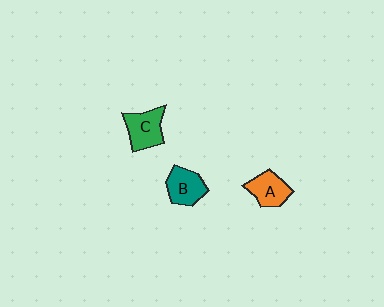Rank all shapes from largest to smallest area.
From largest to smallest: C (green), B (teal), A (orange).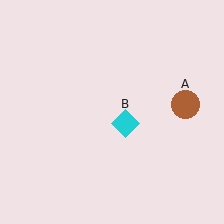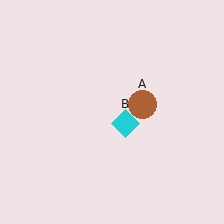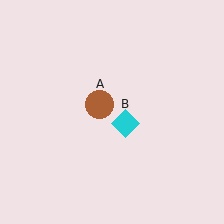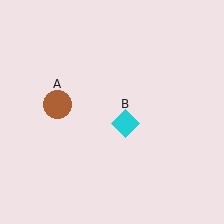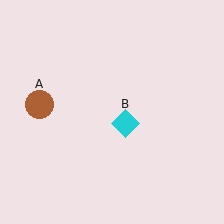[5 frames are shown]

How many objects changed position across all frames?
1 object changed position: brown circle (object A).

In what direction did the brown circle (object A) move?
The brown circle (object A) moved left.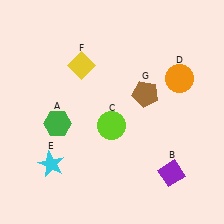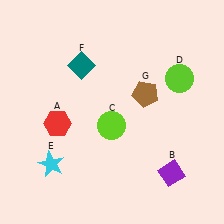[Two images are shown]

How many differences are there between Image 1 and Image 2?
There are 3 differences between the two images.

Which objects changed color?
A changed from green to red. D changed from orange to lime. F changed from yellow to teal.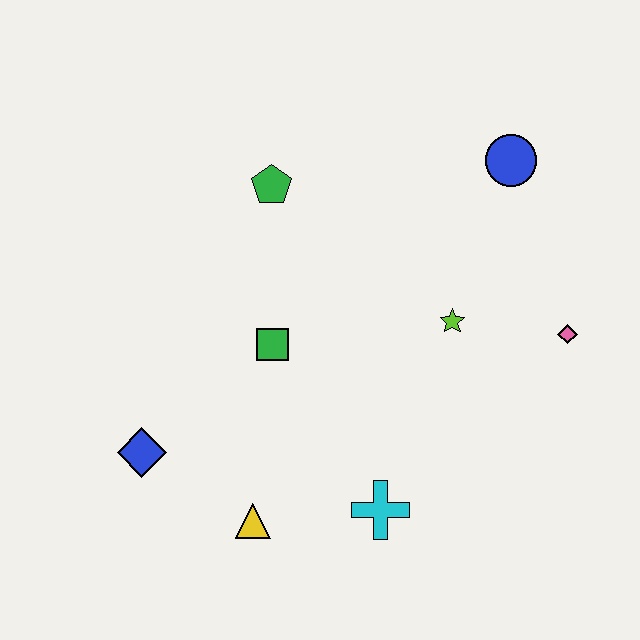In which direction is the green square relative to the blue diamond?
The green square is to the right of the blue diamond.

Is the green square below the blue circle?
Yes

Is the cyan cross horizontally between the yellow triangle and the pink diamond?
Yes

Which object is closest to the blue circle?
The lime star is closest to the blue circle.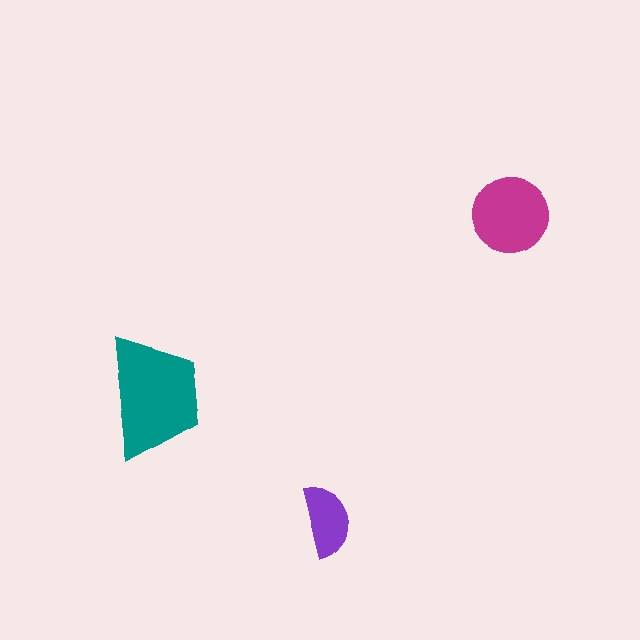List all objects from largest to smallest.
The teal trapezoid, the magenta circle, the purple semicircle.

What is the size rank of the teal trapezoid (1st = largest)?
1st.